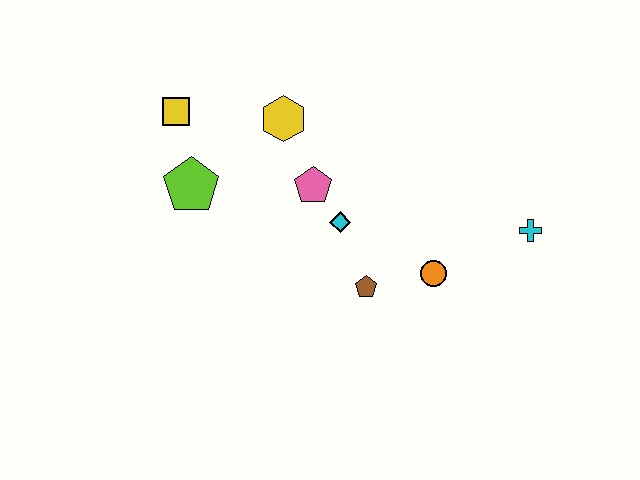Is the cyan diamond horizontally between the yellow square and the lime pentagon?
No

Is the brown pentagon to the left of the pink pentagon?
No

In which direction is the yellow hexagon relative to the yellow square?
The yellow hexagon is to the right of the yellow square.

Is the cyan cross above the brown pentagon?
Yes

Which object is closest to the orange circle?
The brown pentagon is closest to the orange circle.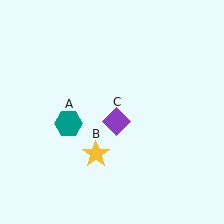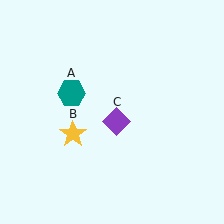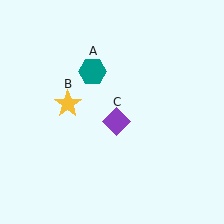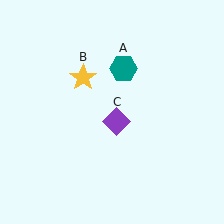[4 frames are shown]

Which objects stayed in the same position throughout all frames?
Purple diamond (object C) remained stationary.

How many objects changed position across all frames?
2 objects changed position: teal hexagon (object A), yellow star (object B).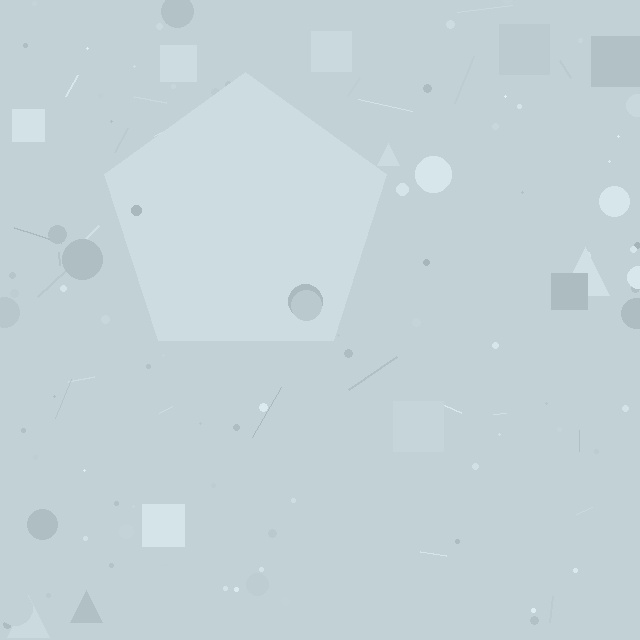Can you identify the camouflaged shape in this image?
The camouflaged shape is a pentagon.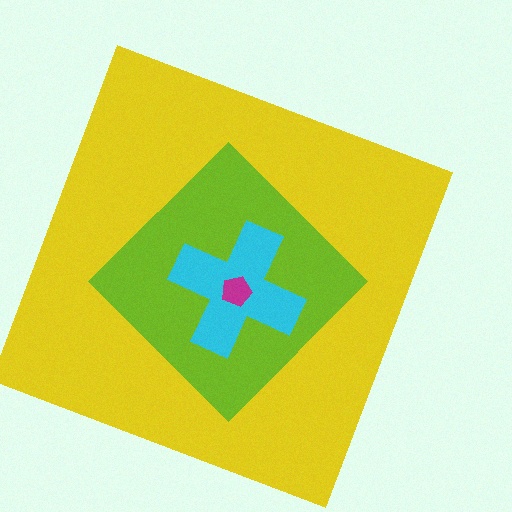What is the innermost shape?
The magenta pentagon.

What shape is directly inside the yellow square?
The lime diamond.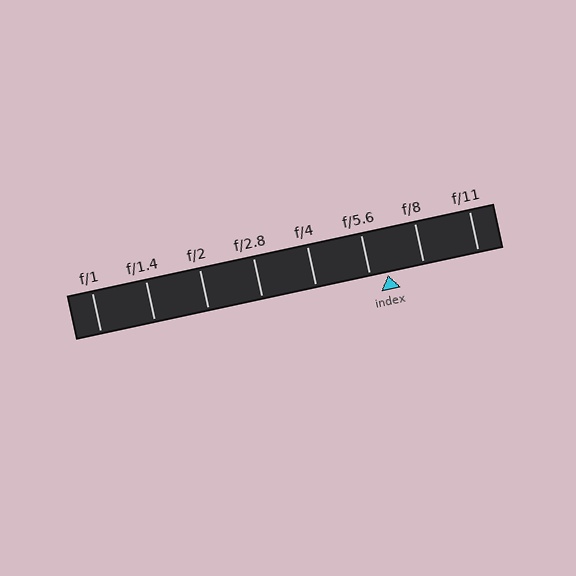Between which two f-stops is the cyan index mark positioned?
The index mark is between f/5.6 and f/8.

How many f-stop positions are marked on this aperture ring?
There are 8 f-stop positions marked.